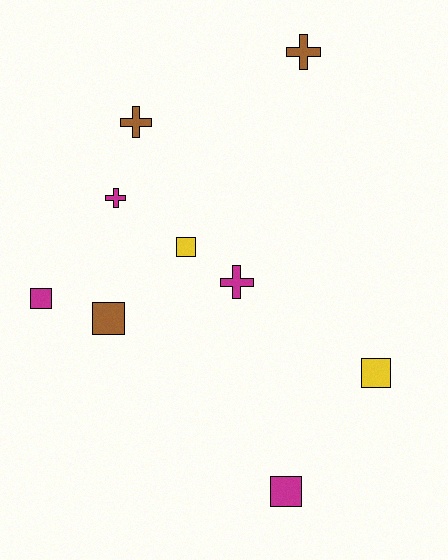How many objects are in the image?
There are 9 objects.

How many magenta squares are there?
There are 2 magenta squares.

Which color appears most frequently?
Magenta, with 4 objects.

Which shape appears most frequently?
Square, with 5 objects.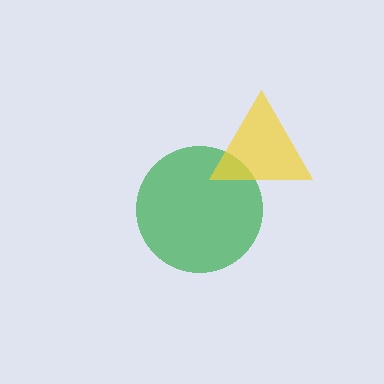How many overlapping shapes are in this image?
There are 2 overlapping shapes in the image.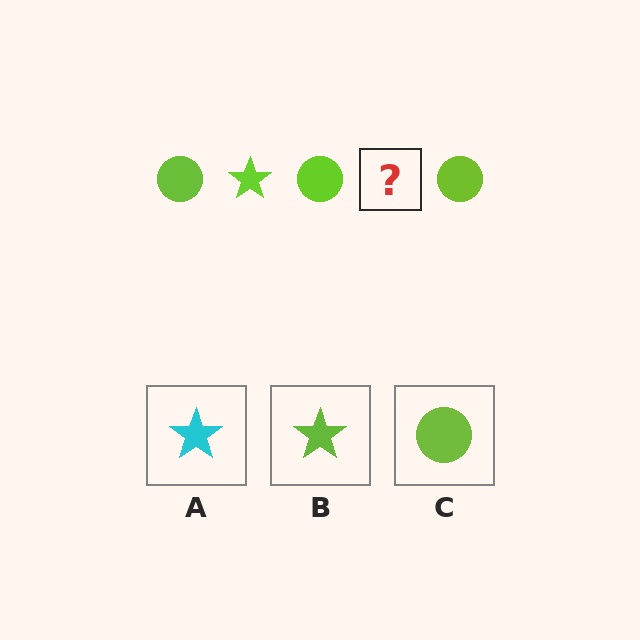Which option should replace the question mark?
Option B.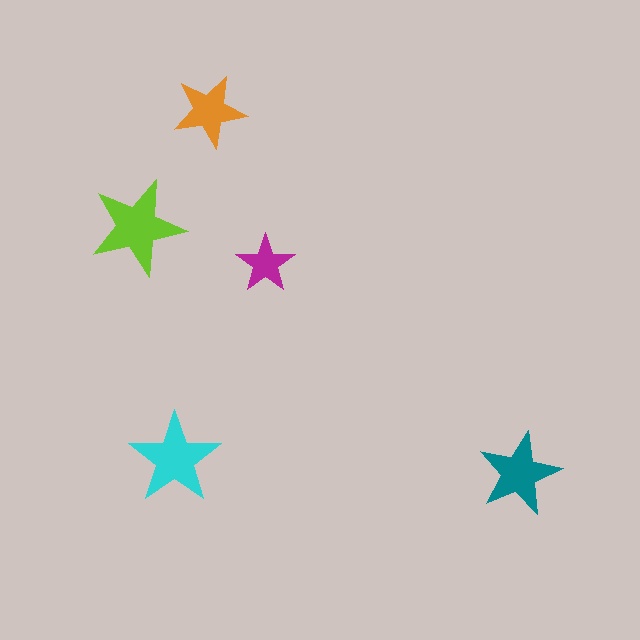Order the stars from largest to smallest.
the lime one, the cyan one, the teal one, the orange one, the magenta one.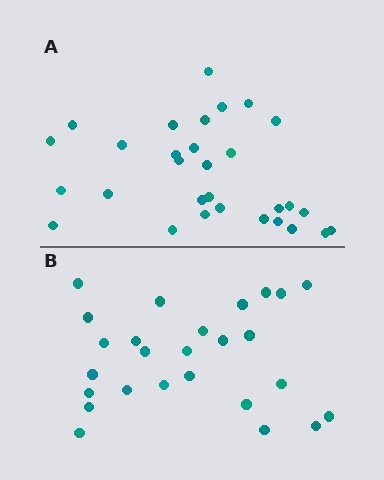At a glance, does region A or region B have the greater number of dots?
Region A (the top region) has more dots.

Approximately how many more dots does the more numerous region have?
Region A has about 4 more dots than region B.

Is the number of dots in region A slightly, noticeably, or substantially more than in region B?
Region A has only slightly more — the two regions are fairly close. The ratio is roughly 1.2 to 1.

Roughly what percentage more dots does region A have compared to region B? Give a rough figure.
About 15% more.